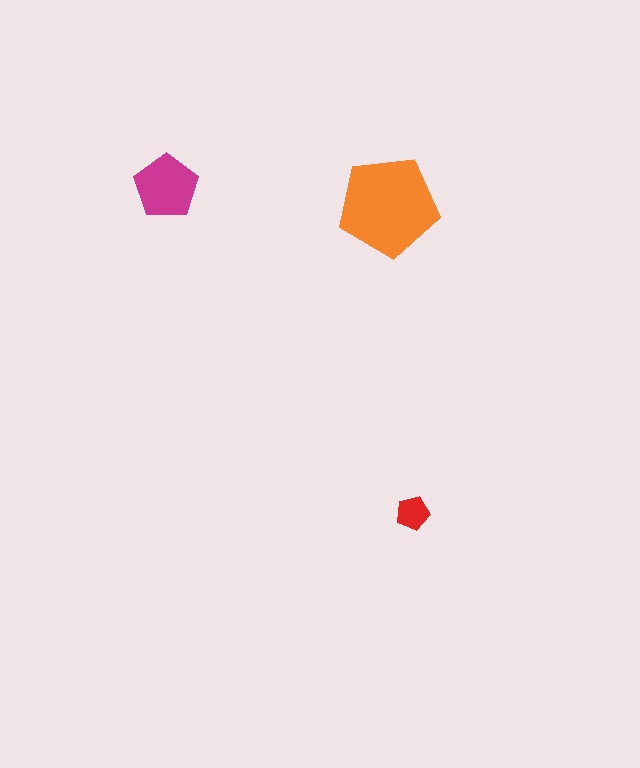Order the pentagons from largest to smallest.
the orange one, the magenta one, the red one.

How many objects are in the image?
There are 3 objects in the image.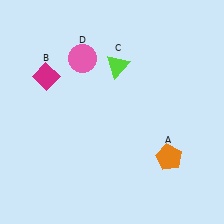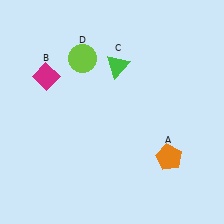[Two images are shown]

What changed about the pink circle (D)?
In Image 1, D is pink. In Image 2, it changed to lime.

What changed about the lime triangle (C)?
In Image 1, C is lime. In Image 2, it changed to green.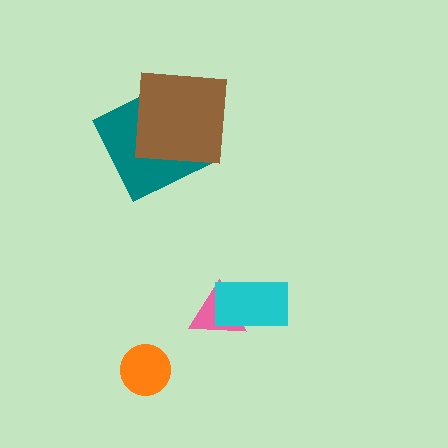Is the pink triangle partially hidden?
Yes, it is partially covered by another shape.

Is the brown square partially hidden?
No, no other shape covers it.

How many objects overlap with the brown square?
1 object overlaps with the brown square.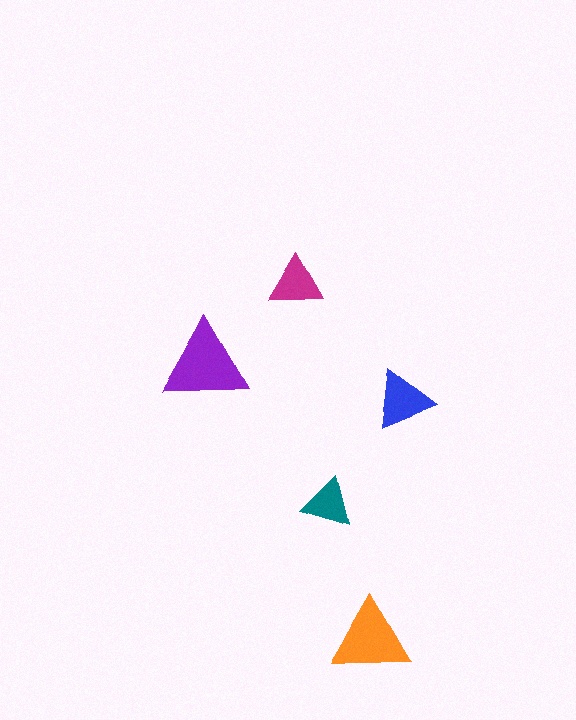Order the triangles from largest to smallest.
the purple one, the orange one, the blue one, the magenta one, the teal one.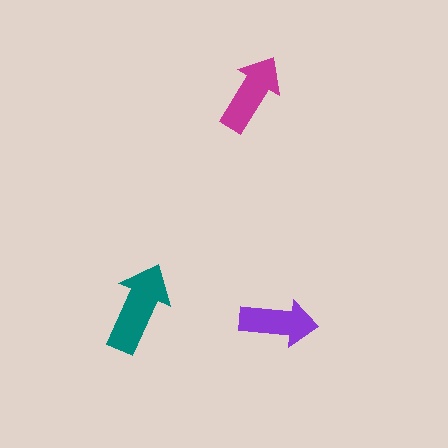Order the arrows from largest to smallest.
the teal one, the magenta one, the purple one.